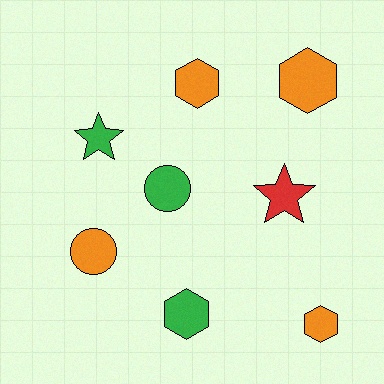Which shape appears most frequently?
Hexagon, with 4 objects.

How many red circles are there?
There are no red circles.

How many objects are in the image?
There are 8 objects.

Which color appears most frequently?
Orange, with 4 objects.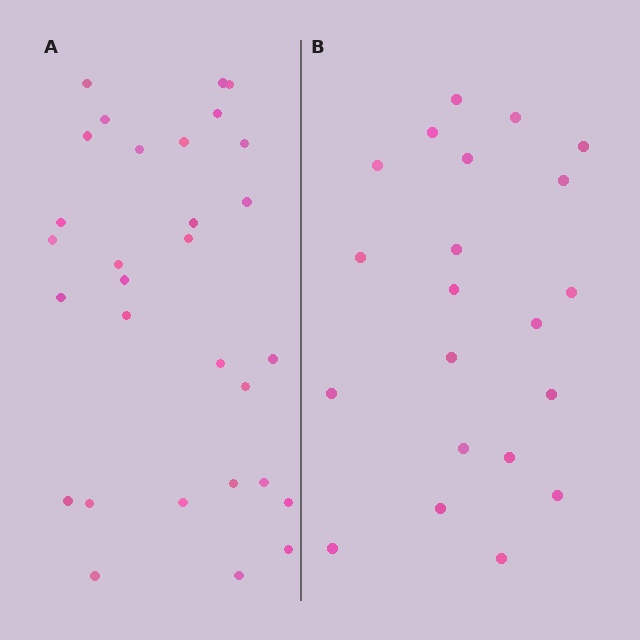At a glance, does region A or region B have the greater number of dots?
Region A (the left region) has more dots.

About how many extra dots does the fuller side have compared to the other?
Region A has roughly 8 or so more dots than region B.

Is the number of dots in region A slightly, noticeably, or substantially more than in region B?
Region A has noticeably more, but not dramatically so. The ratio is roughly 1.4 to 1.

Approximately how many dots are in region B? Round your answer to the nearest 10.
About 20 dots. (The exact count is 21, which rounds to 20.)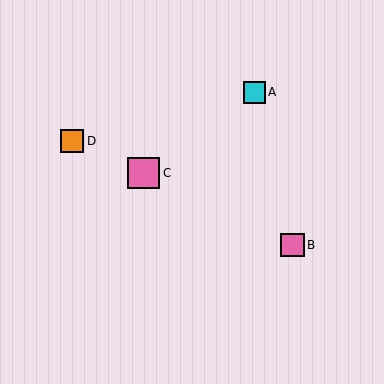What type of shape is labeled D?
Shape D is an orange square.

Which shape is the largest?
The pink square (labeled C) is the largest.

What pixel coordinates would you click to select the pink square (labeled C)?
Click at (144, 173) to select the pink square C.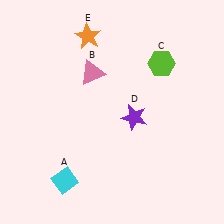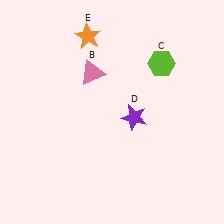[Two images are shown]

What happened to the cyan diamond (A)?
The cyan diamond (A) was removed in Image 2. It was in the bottom-left area of Image 1.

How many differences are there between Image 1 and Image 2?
There is 1 difference between the two images.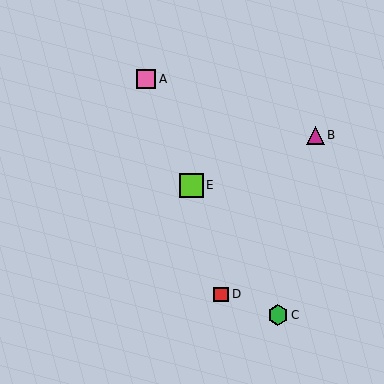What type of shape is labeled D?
Shape D is a red square.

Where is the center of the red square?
The center of the red square is at (221, 294).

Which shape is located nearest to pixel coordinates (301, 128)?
The magenta triangle (labeled B) at (315, 135) is nearest to that location.